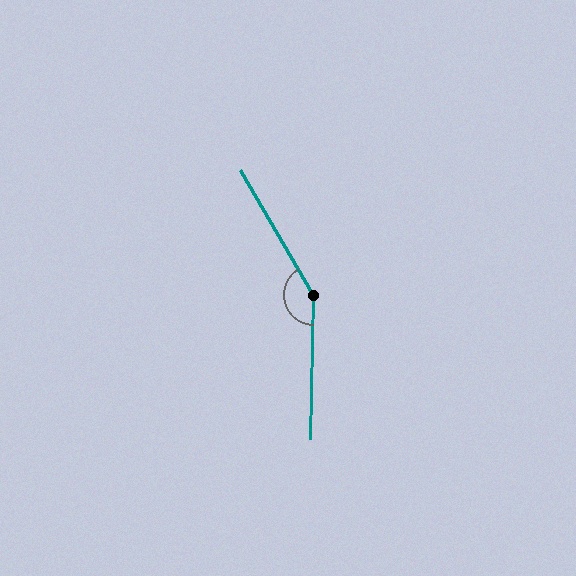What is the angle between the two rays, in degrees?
Approximately 148 degrees.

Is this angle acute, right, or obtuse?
It is obtuse.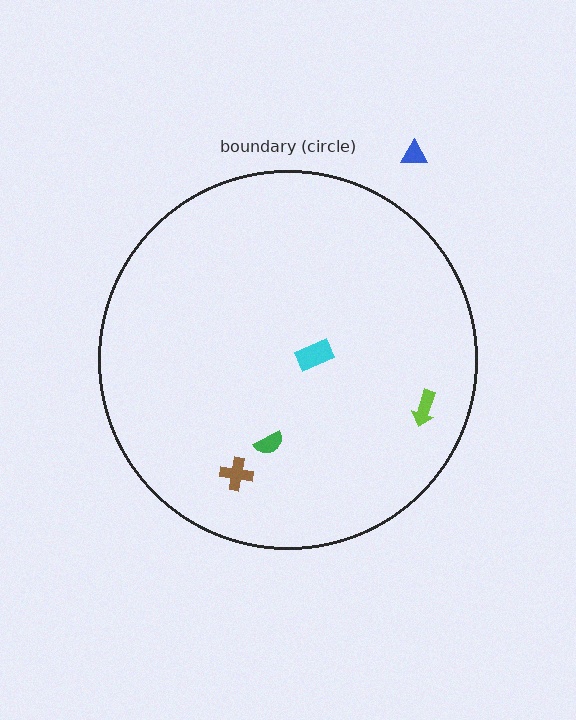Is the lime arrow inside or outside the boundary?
Inside.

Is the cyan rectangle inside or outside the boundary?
Inside.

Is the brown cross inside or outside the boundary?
Inside.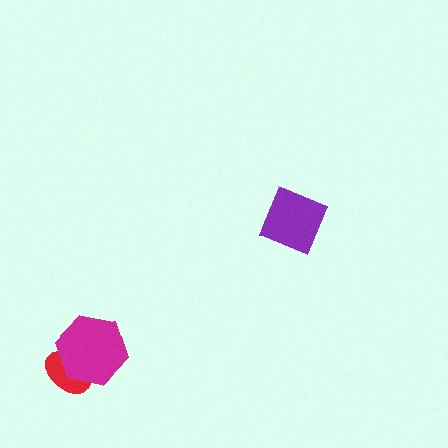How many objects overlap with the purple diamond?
0 objects overlap with the purple diamond.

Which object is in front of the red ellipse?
The magenta hexagon is in front of the red ellipse.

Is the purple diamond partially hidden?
No, no other shape covers it.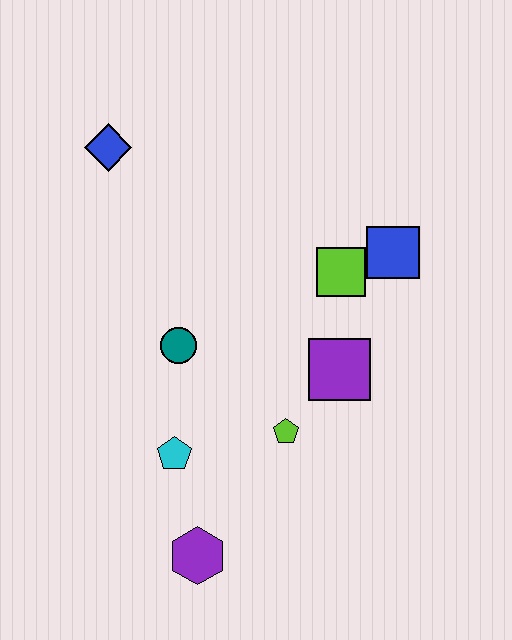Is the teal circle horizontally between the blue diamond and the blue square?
Yes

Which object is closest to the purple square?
The lime pentagon is closest to the purple square.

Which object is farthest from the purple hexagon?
The blue diamond is farthest from the purple hexagon.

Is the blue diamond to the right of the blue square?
No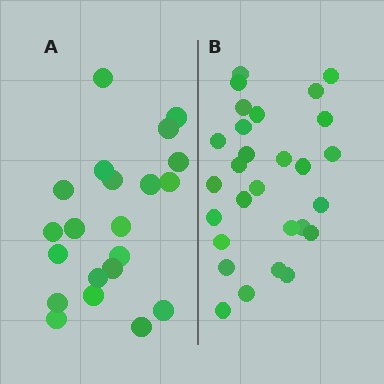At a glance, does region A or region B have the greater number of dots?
Region B (the right region) has more dots.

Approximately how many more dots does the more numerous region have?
Region B has roughly 8 or so more dots than region A.